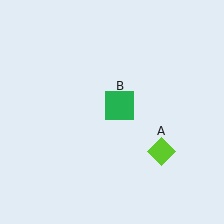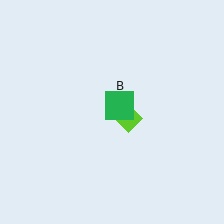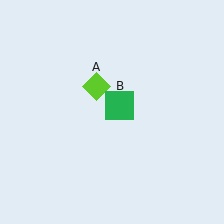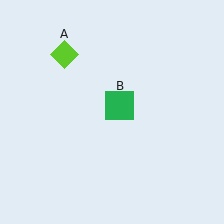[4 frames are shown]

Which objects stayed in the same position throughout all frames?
Green square (object B) remained stationary.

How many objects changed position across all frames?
1 object changed position: lime diamond (object A).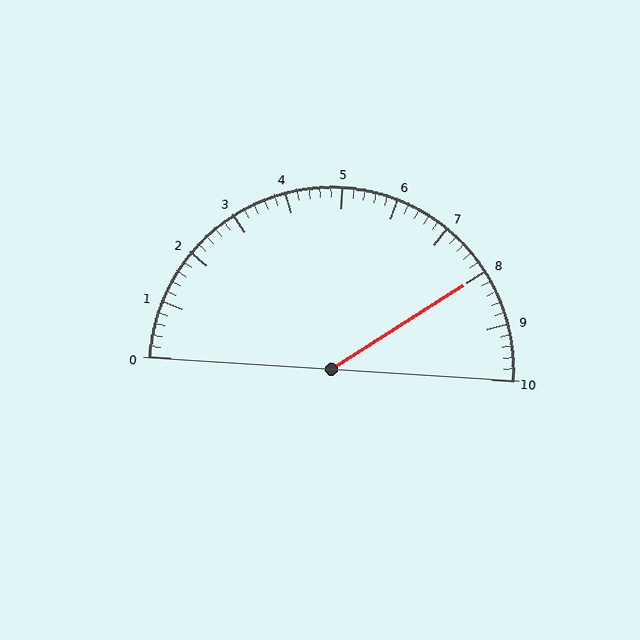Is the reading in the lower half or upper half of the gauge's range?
The reading is in the upper half of the range (0 to 10).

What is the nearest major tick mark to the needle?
The nearest major tick mark is 8.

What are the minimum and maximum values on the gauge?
The gauge ranges from 0 to 10.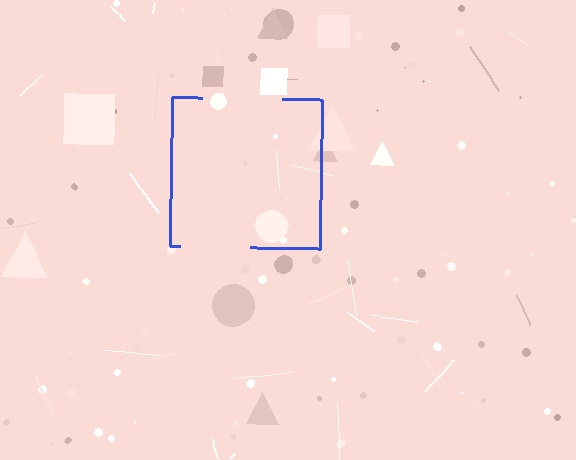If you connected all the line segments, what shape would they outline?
They would outline a square.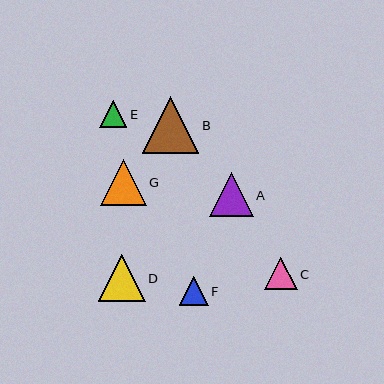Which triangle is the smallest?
Triangle E is the smallest with a size of approximately 27 pixels.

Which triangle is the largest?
Triangle B is the largest with a size of approximately 56 pixels.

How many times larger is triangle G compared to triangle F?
Triangle G is approximately 1.6 times the size of triangle F.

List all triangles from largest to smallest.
From largest to smallest: B, D, G, A, C, F, E.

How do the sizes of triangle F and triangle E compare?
Triangle F and triangle E are approximately the same size.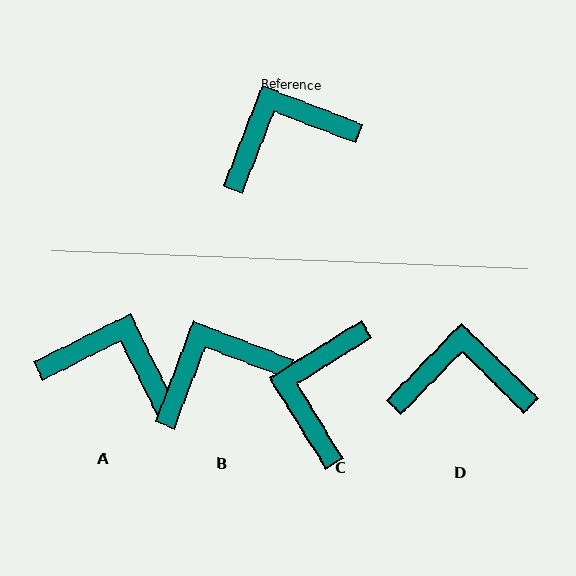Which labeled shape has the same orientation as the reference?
B.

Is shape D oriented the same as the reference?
No, it is off by about 23 degrees.